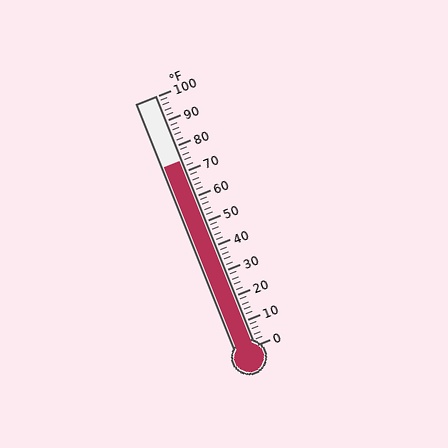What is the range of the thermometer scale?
The thermometer scale ranges from 0°F to 100°F.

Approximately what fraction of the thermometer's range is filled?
The thermometer is filled to approximately 75% of its range.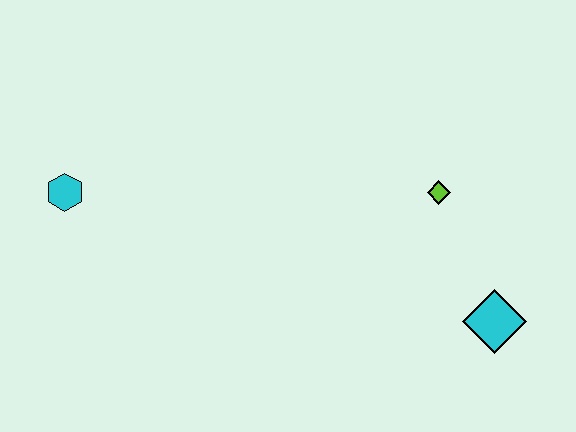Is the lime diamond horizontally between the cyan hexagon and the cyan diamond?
Yes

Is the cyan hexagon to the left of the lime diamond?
Yes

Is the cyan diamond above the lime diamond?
No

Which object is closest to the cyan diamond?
The lime diamond is closest to the cyan diamond.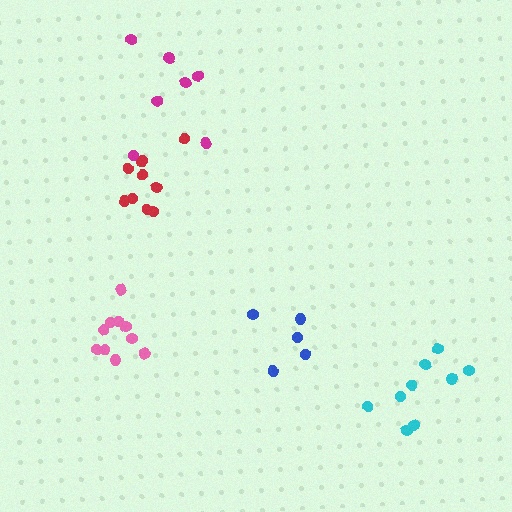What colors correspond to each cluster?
The clusters are colored: cyan, red, magenta, blue, pink.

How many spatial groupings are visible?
There are 5 spatial groupings.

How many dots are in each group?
Group 1: 9 dots, Group 2: 10 dots, Group 3: 7 dots, Group 4: 5 dots, Group 5: 10 dots (41 total).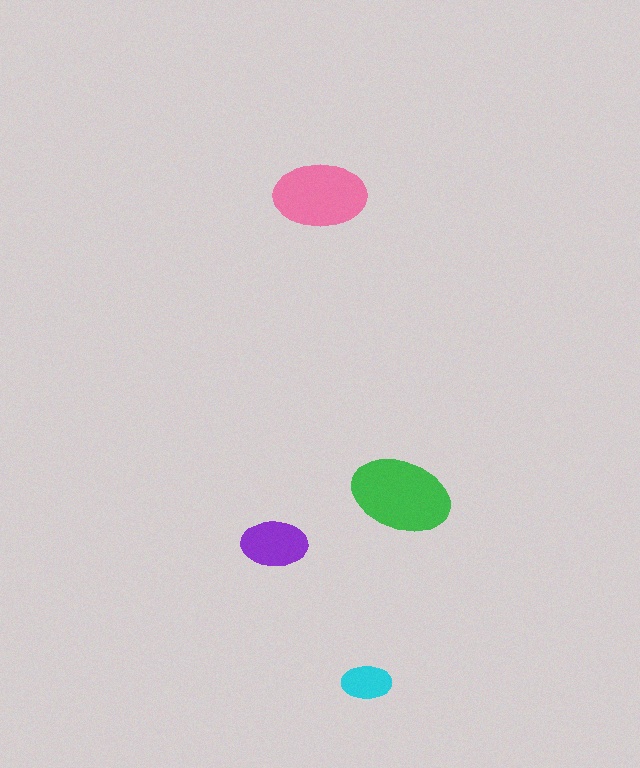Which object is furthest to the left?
The purple ellipse is leftmost.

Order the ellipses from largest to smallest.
the green one, the pink one, the purple one, the cyan one.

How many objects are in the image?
There are 4 objects in the image.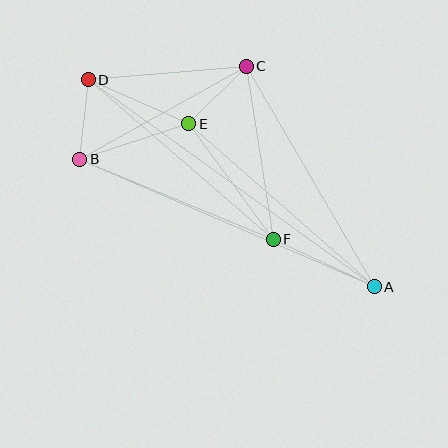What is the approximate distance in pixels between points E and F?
The distance between E and F is approximately 143 pixels.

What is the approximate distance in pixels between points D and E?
The distance between D and E is approximately 110 pixels.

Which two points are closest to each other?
Points B and D are closest to each other.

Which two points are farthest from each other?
Points A and D are farthest from each other.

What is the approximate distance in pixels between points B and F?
The distance between B and F is approximately 209 pixels.